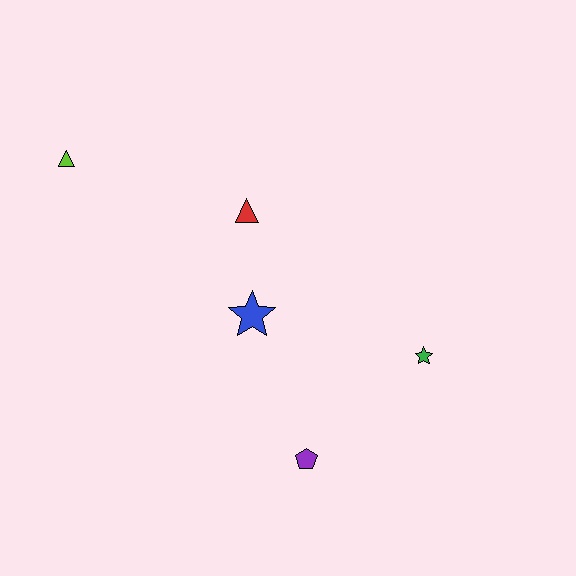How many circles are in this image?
There are no circles.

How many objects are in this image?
There are 5 objects.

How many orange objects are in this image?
There are no orange objects.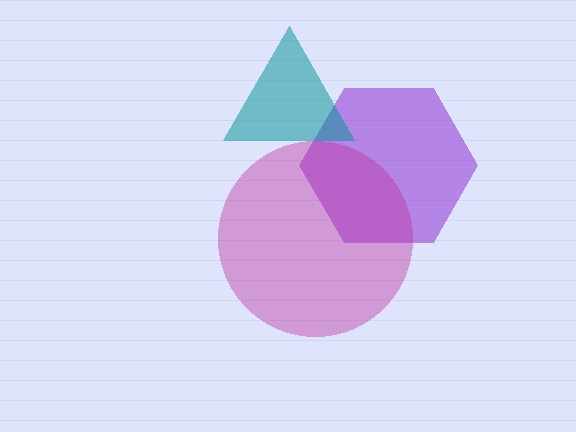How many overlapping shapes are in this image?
There are 3 overlapping shapes in the image.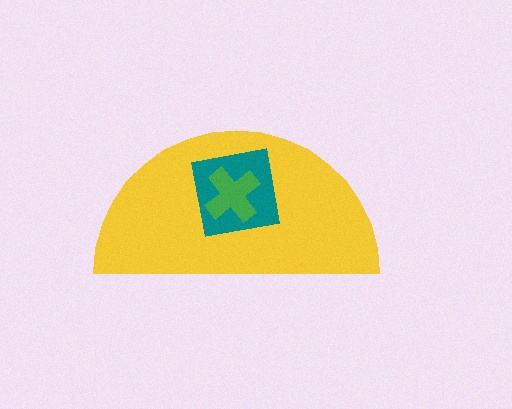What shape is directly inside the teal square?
The green cross.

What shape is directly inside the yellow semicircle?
The teal square.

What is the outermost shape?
The yellow semicircle.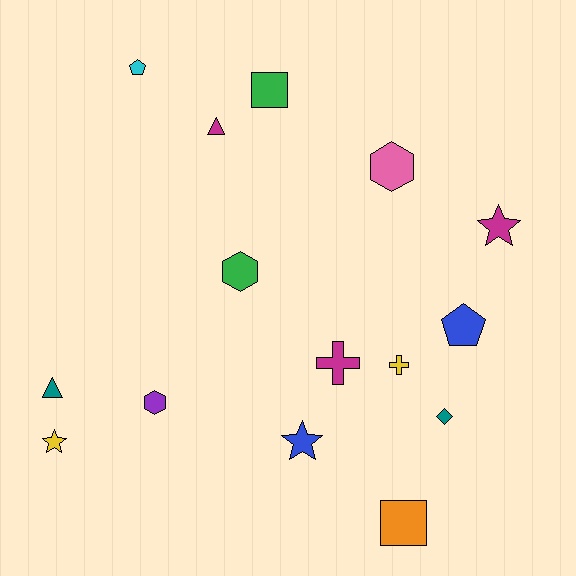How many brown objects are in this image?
There are no brown objects.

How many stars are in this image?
There are 3 stars.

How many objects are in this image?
There are 15 objects.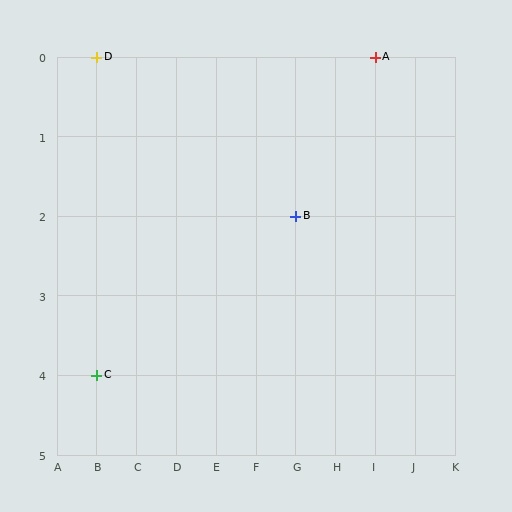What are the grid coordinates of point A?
Point A is at grid coordinates (I, 0).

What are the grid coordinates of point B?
Point B is at grid coordinates (G, 2).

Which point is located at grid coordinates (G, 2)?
Point B is at (G, 2).